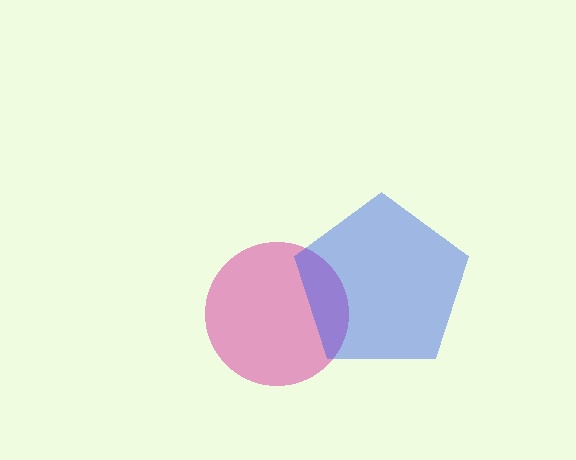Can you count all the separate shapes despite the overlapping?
Yes, there are 2 separate shapes.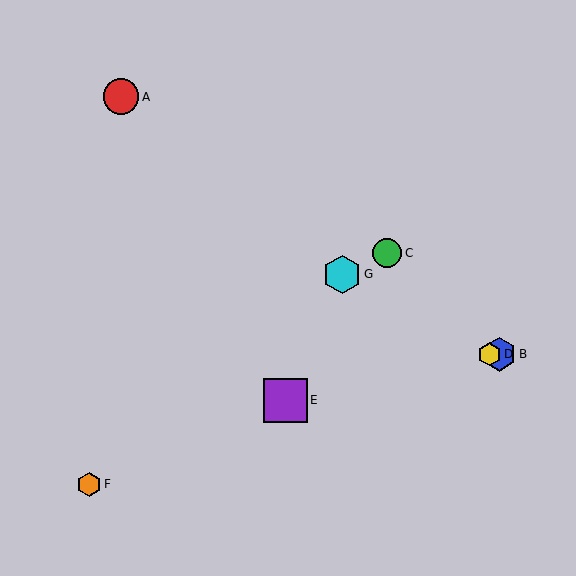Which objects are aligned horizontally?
Objects B, D are aligned horizontally.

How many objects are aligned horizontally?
2 objects (B, D) are aligned horizontally.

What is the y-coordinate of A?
Object A is at y≈97.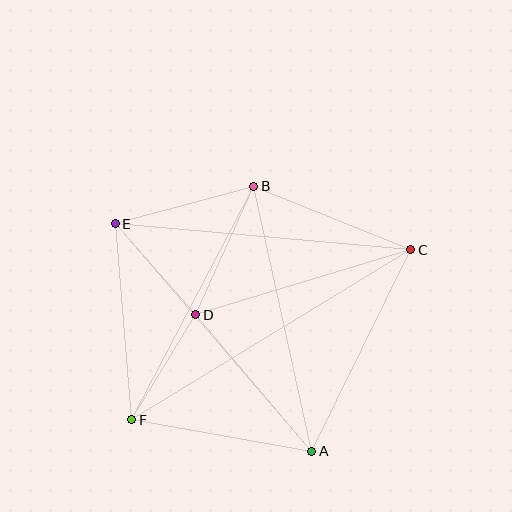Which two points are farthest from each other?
Points C and F are farthest from each other.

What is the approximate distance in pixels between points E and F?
The distance between E and F is approximately 197 pixels.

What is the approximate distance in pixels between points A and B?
The distance between A and B is approximately 271 pixels.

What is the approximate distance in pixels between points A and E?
The distance between A and E is approximately 301 pixels.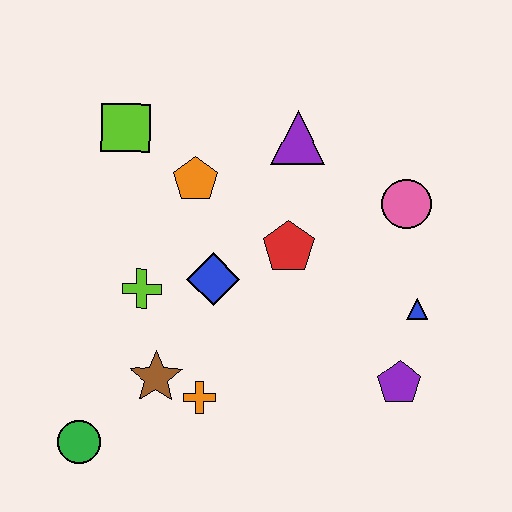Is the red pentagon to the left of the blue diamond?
No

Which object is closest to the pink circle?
The blue triangle is closest to the pink circle.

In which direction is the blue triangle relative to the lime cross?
The blue triangle is to the right of the lime cross.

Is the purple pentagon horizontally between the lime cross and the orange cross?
No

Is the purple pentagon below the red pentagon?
Yes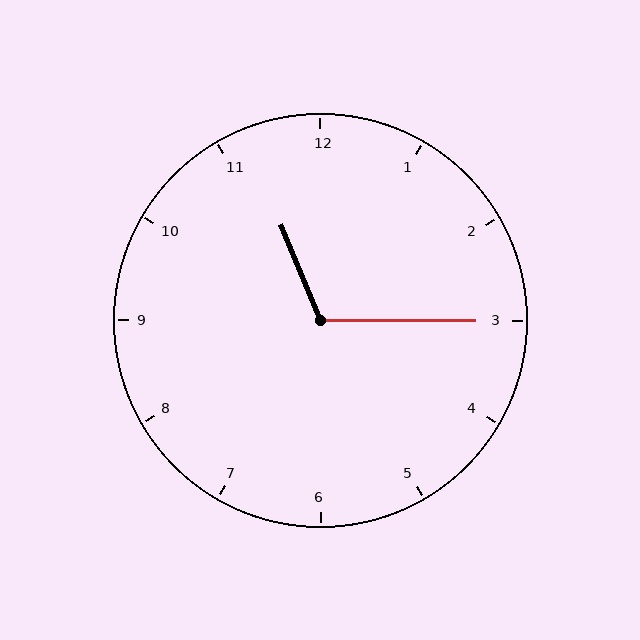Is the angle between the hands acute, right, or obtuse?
It is obtuse.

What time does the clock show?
11:15.